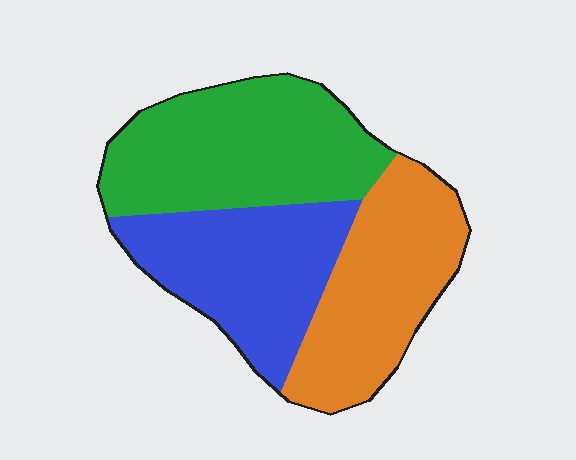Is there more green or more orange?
Green.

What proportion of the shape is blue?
Blue covers about 30% of the shape.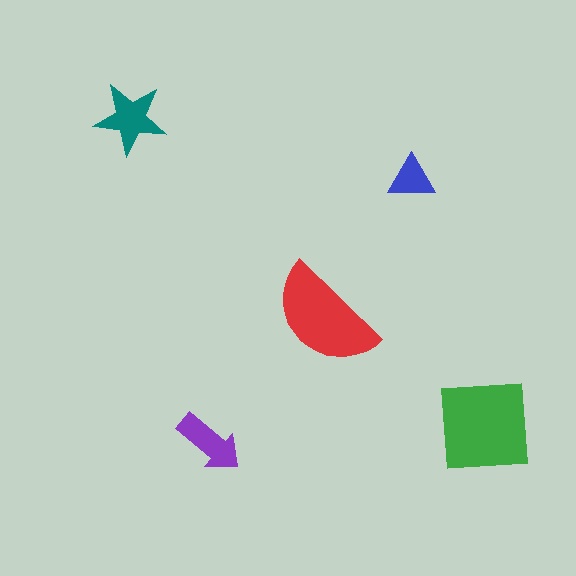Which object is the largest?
The green square.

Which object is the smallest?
The blue triangle.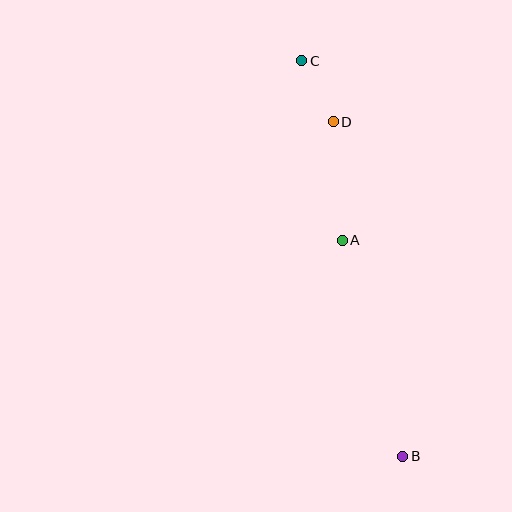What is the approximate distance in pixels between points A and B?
The distance between A and B is approximately 224 pixels.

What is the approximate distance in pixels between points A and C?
The distance between A and C is approximately 184 pixels.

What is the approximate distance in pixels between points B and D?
The distance between B and D is approximately 341 pixels.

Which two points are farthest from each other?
Points B and C are farthest from each other.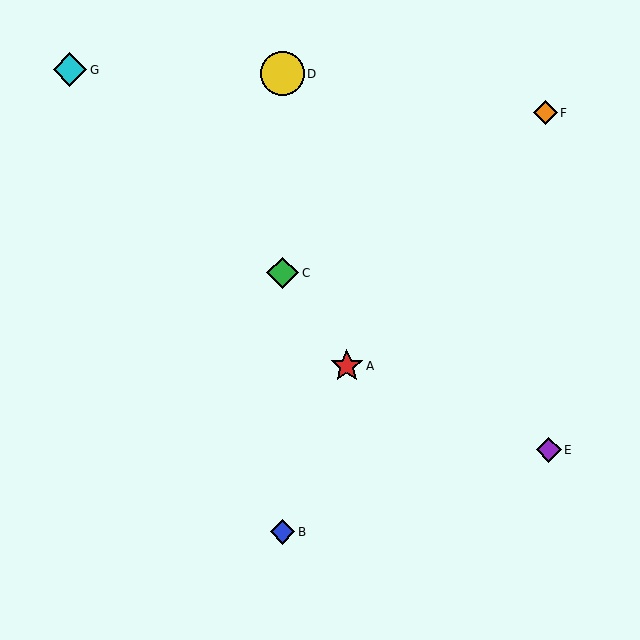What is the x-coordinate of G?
Object G is at x≈70.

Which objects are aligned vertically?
Objects B, C, D are aligned vertically.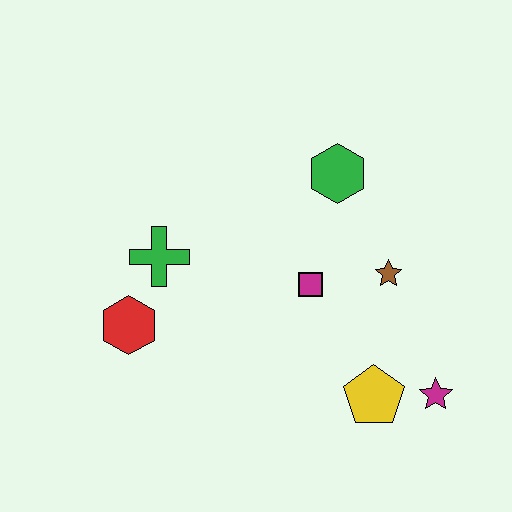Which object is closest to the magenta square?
The brown star is closest to the magenta square.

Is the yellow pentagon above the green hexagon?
No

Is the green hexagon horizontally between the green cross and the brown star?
Yes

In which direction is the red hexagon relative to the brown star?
The red hexagon is to the left of the brown star.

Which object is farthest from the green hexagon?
The red hexagon is farthest from the green hexagon.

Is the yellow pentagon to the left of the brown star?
Yes